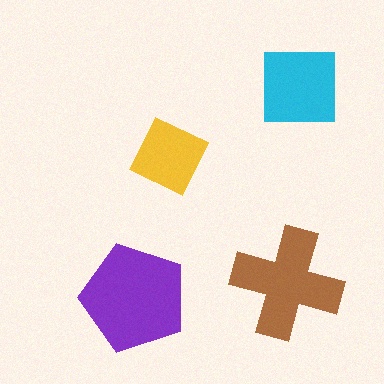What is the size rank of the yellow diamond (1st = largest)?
4th.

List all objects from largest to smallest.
The purple pentagon, the brown cross, the cyan square, the yellow diamond.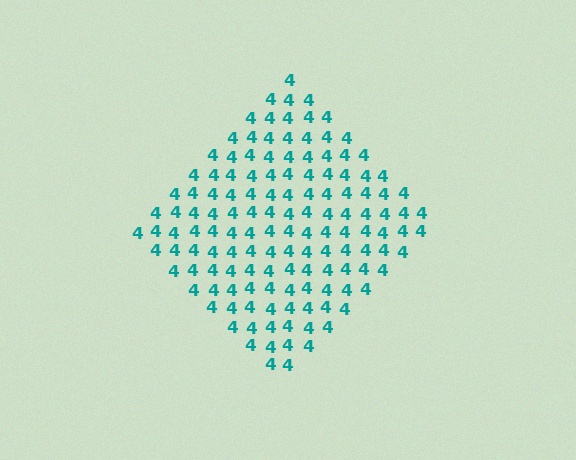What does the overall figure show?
The overall figure shows a diamond.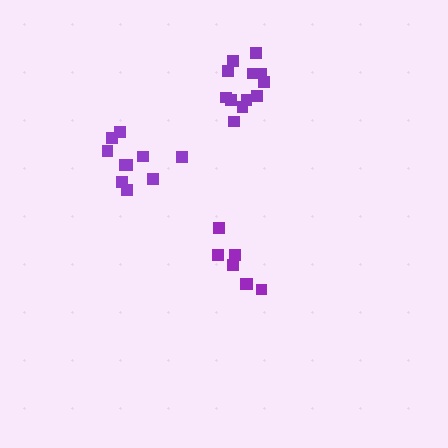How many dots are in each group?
Group 1: 12 dots, Group 2: 10 dots, Group 3: 7 dots (29 total).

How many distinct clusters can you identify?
There are 3 distinct clusters.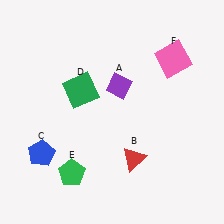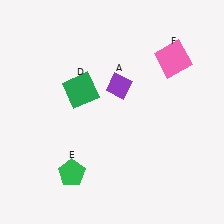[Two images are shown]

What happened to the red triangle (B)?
The red triangle (B) was removed in Image 2. It was in the bottom-right area of Image 1.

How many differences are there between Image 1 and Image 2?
There are 2 differences between the two images.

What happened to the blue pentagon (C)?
The blue pentagon (C) was removed in Image 2. It was in the bottom-left area of Image 1.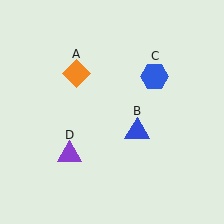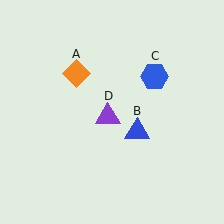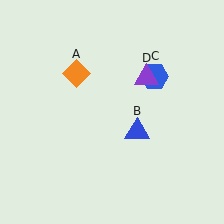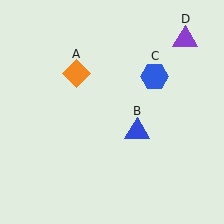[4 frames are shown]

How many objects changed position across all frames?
1 object changed position: purple triangle (object D).